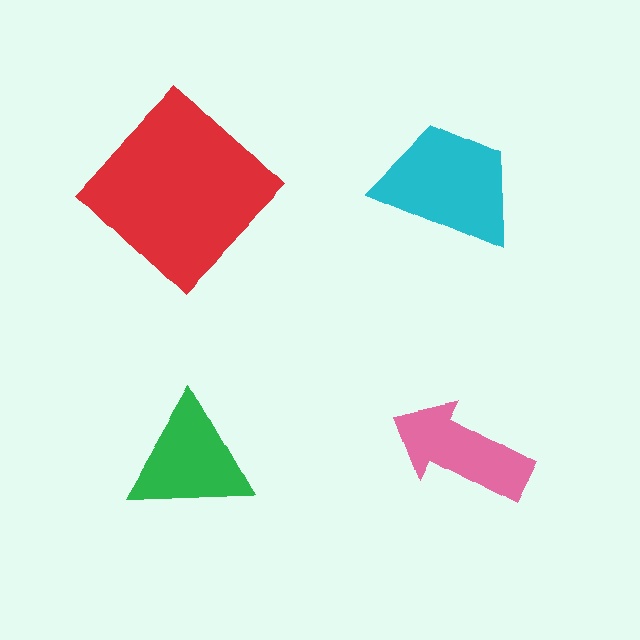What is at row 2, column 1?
A green triangle.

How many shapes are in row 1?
2 shapes.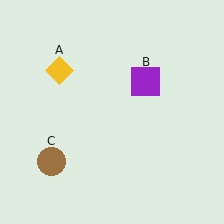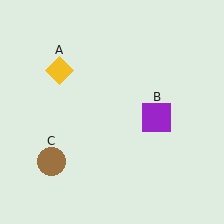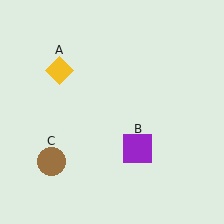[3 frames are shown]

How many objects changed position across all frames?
1 object changed position: purple square (object B).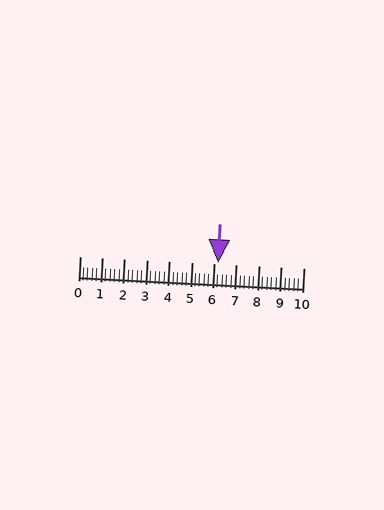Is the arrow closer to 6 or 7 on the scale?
The arrow is closer to 6.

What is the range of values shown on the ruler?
The ruler shows values from 0 to 10.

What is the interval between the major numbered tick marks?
The major tick marks are spaced 1 units apart.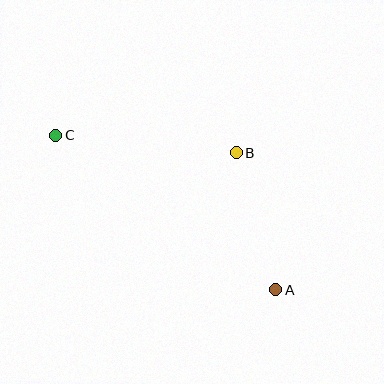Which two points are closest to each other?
Points A and B are closest to each other.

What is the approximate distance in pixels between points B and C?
The distance between B and C is approximately 181 pixels.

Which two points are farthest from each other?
Points A and C are farthest from each other.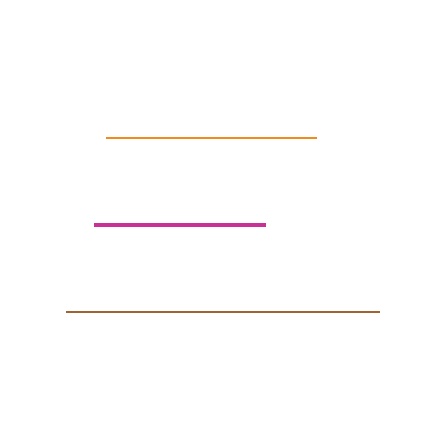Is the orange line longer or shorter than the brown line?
The brown line is longer than the orange line.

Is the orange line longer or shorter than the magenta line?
The orange line is longer than the magenta line.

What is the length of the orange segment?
The orange segment is approximately 210 pixels long.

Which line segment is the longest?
The brown line is the longest at approximately 313 pixels.